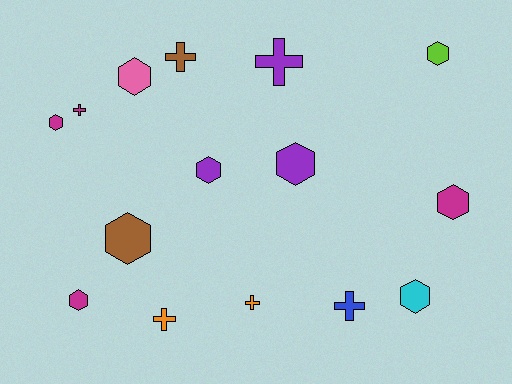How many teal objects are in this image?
There are no teal objects.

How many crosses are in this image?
There are 6 crosses.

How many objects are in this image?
There are 15 objects.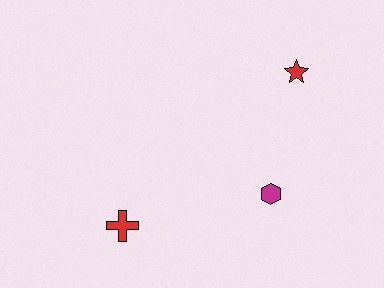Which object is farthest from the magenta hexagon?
The red cross is farthest from the magenta hexagon.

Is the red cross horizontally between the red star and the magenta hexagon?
No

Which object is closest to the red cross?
The magenta hexagon is closest to the red cross.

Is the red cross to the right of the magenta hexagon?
No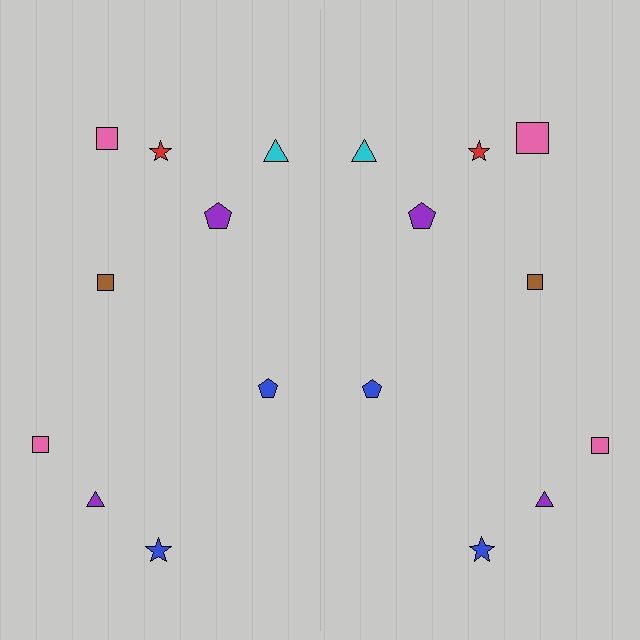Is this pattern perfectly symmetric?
No, the pattern is not perfectly symmetric. The pink square on the right side has a different size than its mirror counterpart.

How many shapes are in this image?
There are 18 shapes in this image.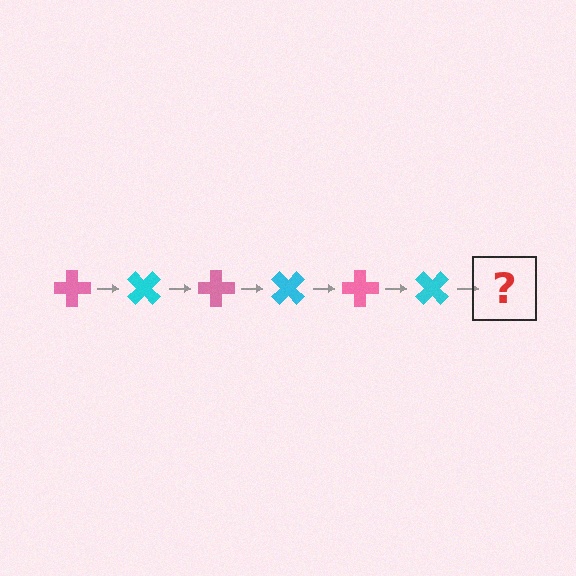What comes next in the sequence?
The next element should be a pink cross, rotated 270 degrees from the start.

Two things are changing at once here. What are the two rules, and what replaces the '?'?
The two rules are that it rotates 45 degrees each step and the color cycles through pink and cyan. The '?' should be a pink cross, rotated 270 degrees from the start.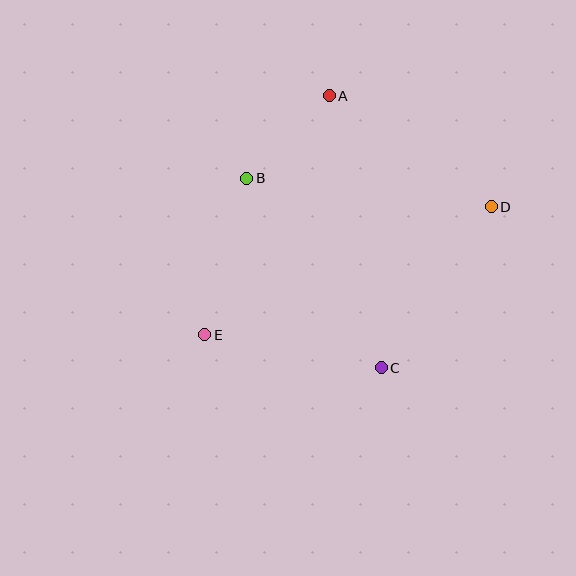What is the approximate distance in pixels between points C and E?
The distance between C and E is approximately 180 pixels.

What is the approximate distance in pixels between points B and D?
The distance between B and D is approximately 246 pixels.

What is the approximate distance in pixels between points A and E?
The distance between A and E is approximately 270 pixels.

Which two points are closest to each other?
Points A and B are closest to each other.